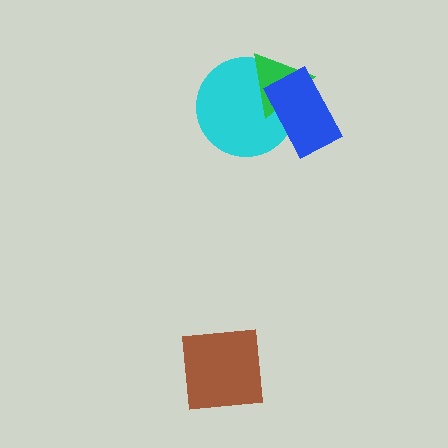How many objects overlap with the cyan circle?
2 objects overlap with the cyan circle.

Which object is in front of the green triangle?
The blue rectangle is in front of the green triangle.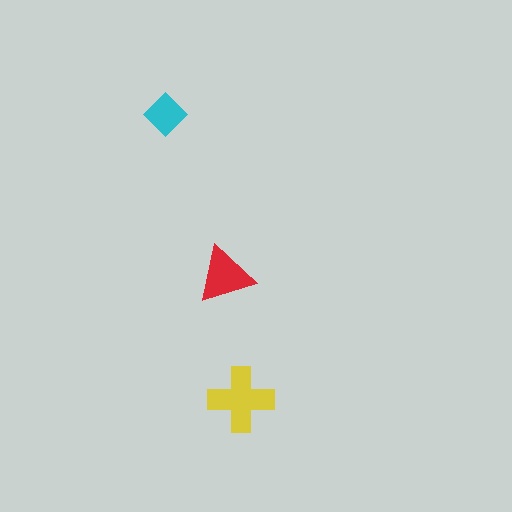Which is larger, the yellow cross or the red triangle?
The yellow cross.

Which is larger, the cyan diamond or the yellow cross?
The yellow cross.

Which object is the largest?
The yellow cross.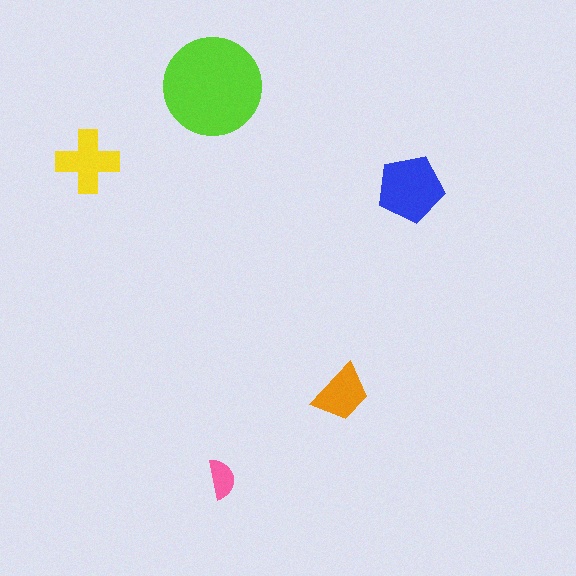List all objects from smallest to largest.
The pink semicircle, the orange trapezoid, the yellow cross, the blue pentagon, the lime circle.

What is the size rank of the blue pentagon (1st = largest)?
2nd.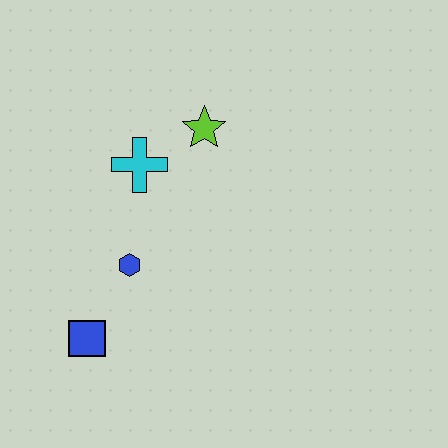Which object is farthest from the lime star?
The blue square is farthest from the lime star.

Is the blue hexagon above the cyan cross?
No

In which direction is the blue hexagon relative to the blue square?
The blue hexagon is above the blue square.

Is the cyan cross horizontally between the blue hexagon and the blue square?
No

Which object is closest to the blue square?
The blue hexagon is closest to the blue square.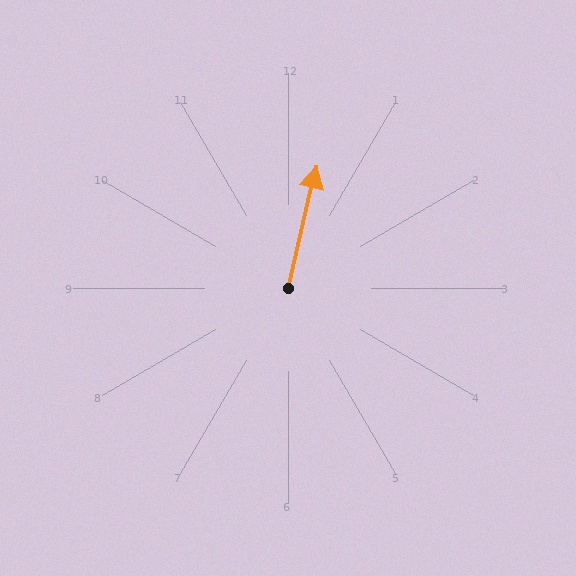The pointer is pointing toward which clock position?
Roughly 12 o'clock.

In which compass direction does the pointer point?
North.